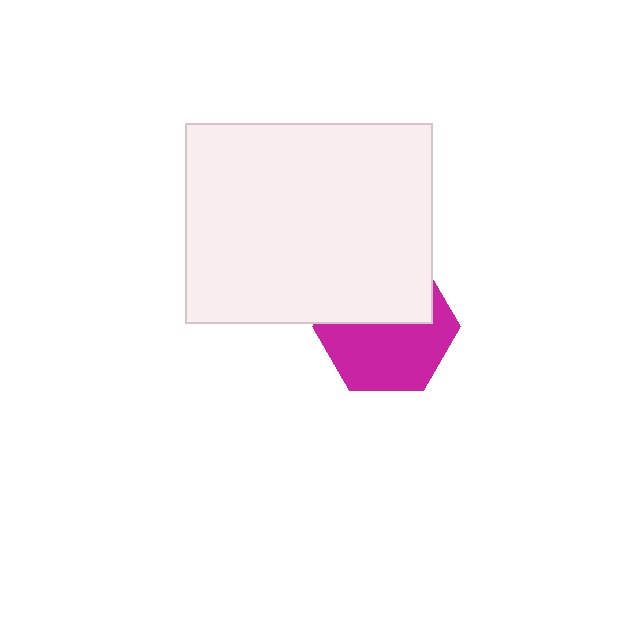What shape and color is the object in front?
The object in front is a white rectangle.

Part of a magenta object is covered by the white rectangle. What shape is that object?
It is a hexagon.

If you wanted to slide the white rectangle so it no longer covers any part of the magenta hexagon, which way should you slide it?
Slide it up — that is the most direct way to separate the two shapes.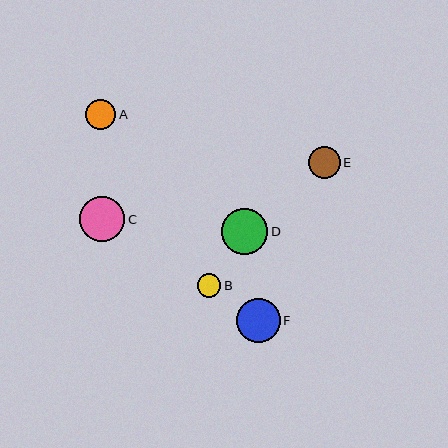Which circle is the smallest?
Circle B is the smallest with a size of approximately 23 pixels.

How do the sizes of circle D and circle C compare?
Circle D and circle C are approximately the same size.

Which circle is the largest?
Circle D is the largest with a size of approximately 47 pixels.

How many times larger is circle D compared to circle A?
Circle D is approximately 1.5 times the size of circle A.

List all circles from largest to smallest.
From largest to smallest: D, C, F, E, A, B.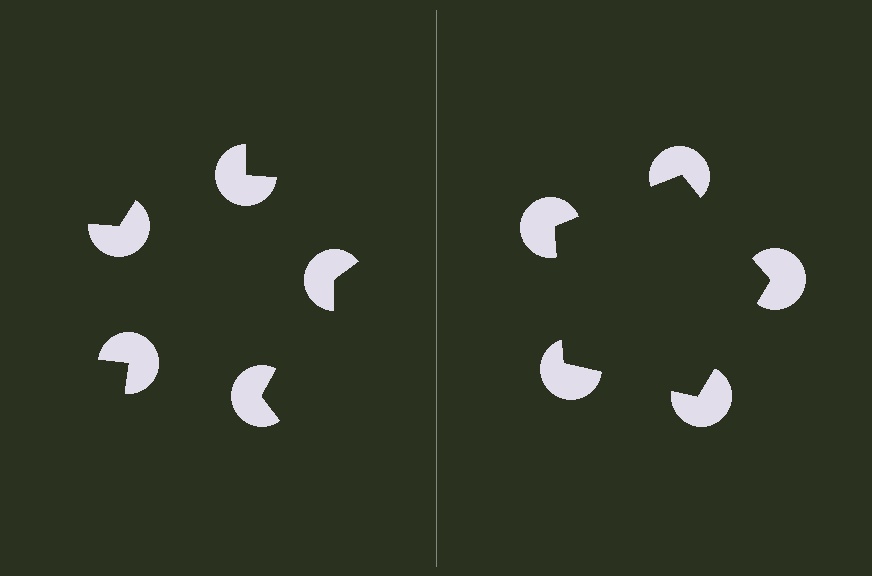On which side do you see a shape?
An illusory pentagon appears on the right side. On the left side the wedge cuts are rotated, so no coherent shape forms.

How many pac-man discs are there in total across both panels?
10 — 5 on each side.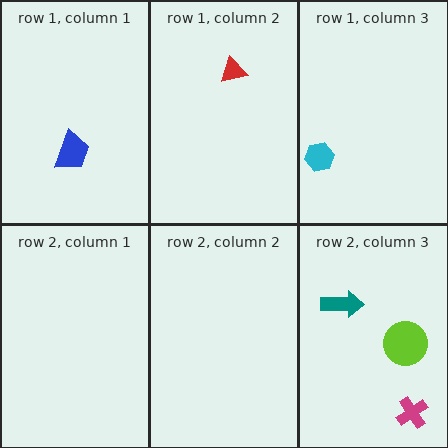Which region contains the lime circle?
The row 2, column 3 region.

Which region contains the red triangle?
The row 1, column 2 region.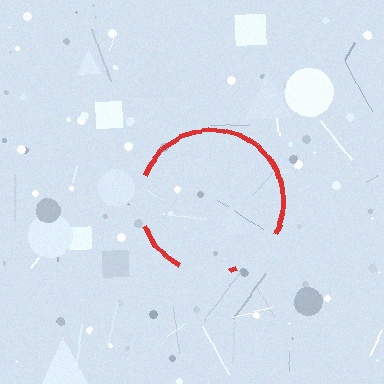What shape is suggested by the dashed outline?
The dashed outline suggests a circle.